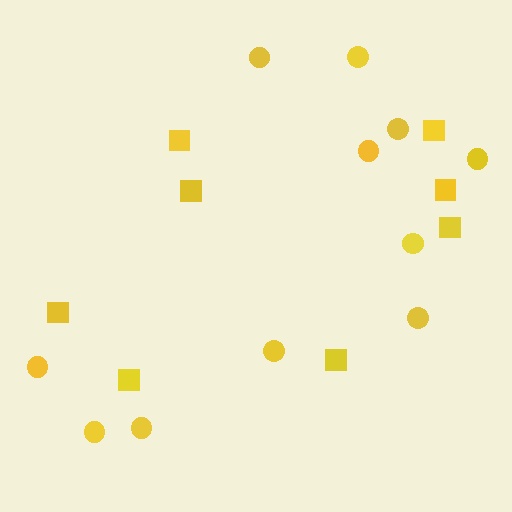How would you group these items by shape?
There are 2 groups: one group of squares (8) and one group of circles (11).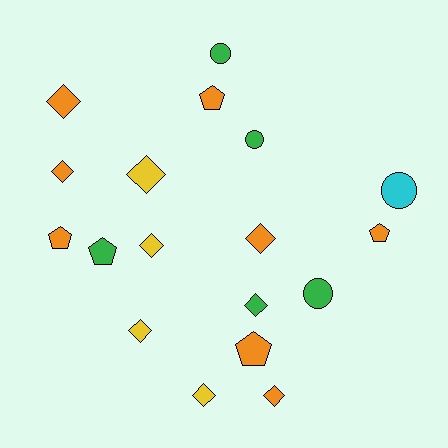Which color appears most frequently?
Orange, with 8 objects.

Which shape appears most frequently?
Diamond, with 9 objects.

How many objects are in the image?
There are 18 objects.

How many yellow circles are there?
There are no yellow circles.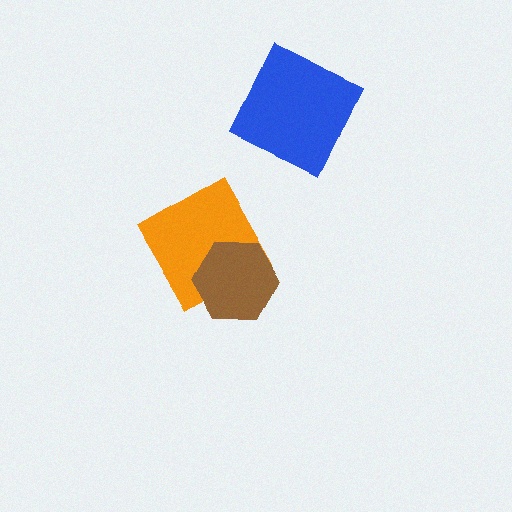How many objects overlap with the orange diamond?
1 object overlaps with the orange diamond.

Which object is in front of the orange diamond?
The brown hexagon is in front of the orange diamond.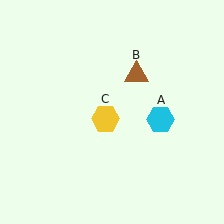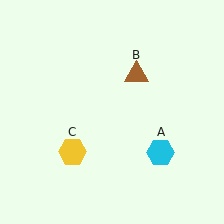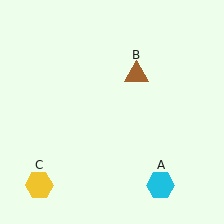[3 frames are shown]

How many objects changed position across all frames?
2 objects changed position: cyan hexagon (object A), yellow hexagon (object C).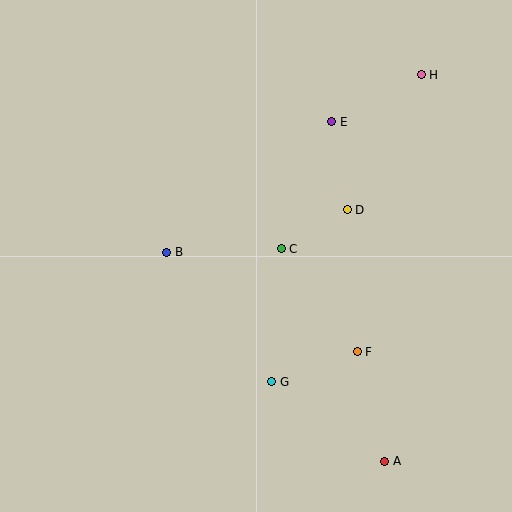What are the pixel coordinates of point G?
Point G is at (272, 382).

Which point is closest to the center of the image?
Point C at (281, 249) is closest to the center.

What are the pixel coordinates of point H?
Point H is at (421, 75).